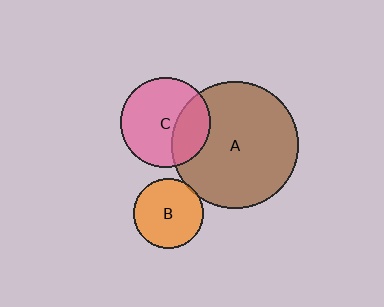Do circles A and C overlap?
Yes.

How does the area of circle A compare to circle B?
Approximately 3.3 times.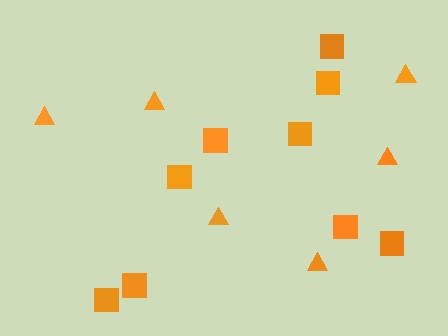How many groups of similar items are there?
There are 2 groups: one group of triangles (6) and one group of squares (9).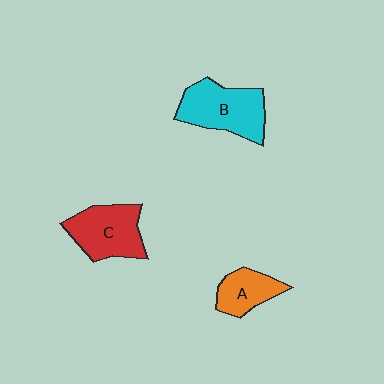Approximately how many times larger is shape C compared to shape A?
Approximately 1.6 times.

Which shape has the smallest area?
Shape A (orange).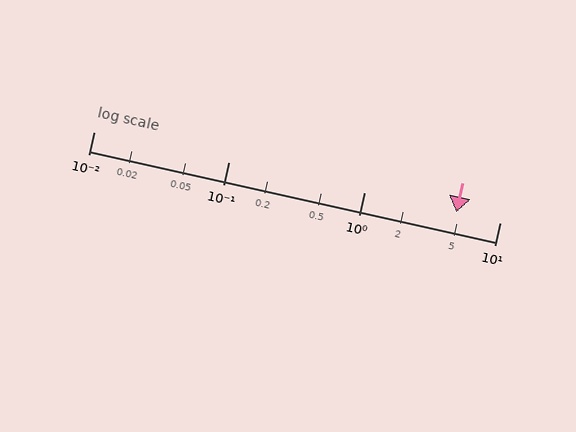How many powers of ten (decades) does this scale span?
The scale spans 3 decades, from 0.01 to 10.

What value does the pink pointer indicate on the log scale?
The pointer indicates approximately 4.8.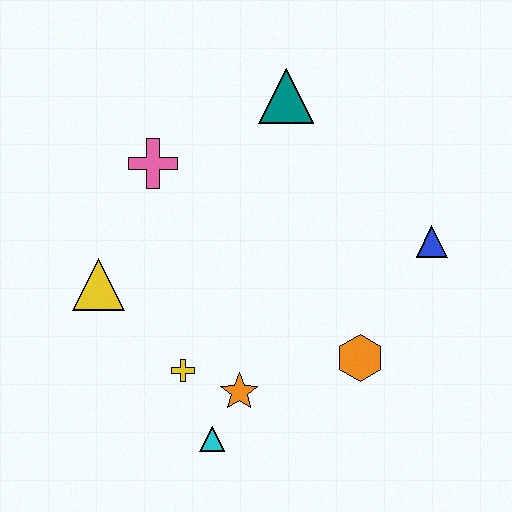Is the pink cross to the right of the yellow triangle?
Yes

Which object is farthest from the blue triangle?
The yellow triangle is farthest from the blue triangle.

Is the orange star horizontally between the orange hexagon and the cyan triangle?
Yes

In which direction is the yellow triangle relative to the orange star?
The yellow triangle is to the left of the orange star.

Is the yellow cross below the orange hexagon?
Yes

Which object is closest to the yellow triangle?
The yellow cross is closest to the yellow triangle.